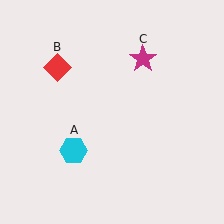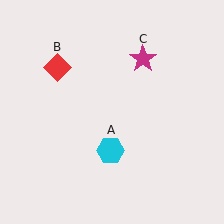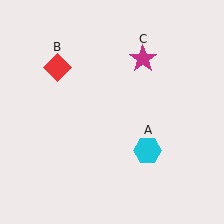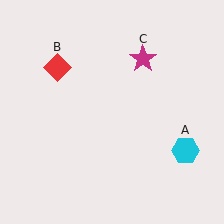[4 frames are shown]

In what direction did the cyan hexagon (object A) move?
The cyan hexagon (object A) moved right.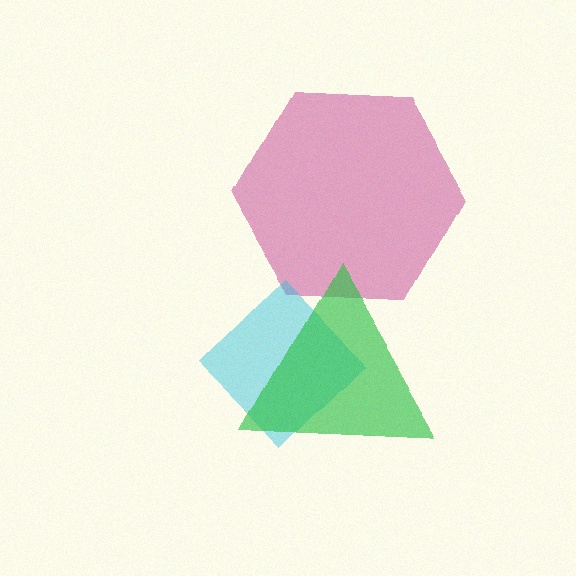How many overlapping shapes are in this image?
There are 3 overlapping shapes in the image.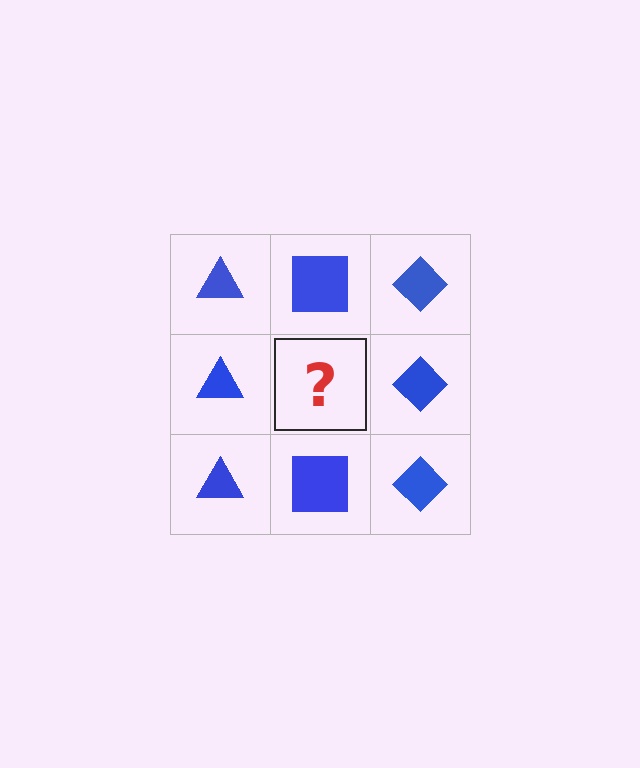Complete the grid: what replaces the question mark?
The question mark should be replaced with a blue square.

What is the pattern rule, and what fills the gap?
The rule is that each column has a consistent shape. The gap should be filled with a blue square.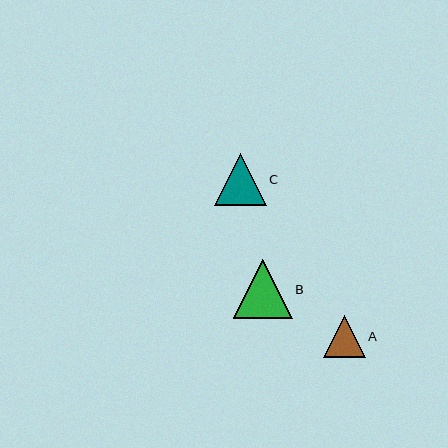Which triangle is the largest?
Triangle B is the largest with a size of approximately 59 pixels.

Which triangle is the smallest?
Triangle A is the smallest with a size of approximately 42 pixels.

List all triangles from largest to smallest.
From largest to smallest: B, C, A.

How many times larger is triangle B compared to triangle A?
Triangle B is approximately 1.4 times the size of triangle A.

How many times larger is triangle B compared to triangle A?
Triangle B is approximately 1.4 times the size of triangle A.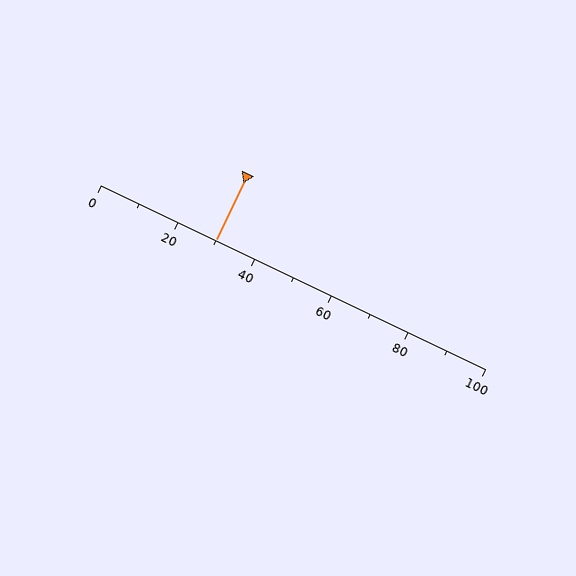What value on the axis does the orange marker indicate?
The marker indicates approximately 30.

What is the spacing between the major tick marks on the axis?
The major ticks are spaced 20 apart.